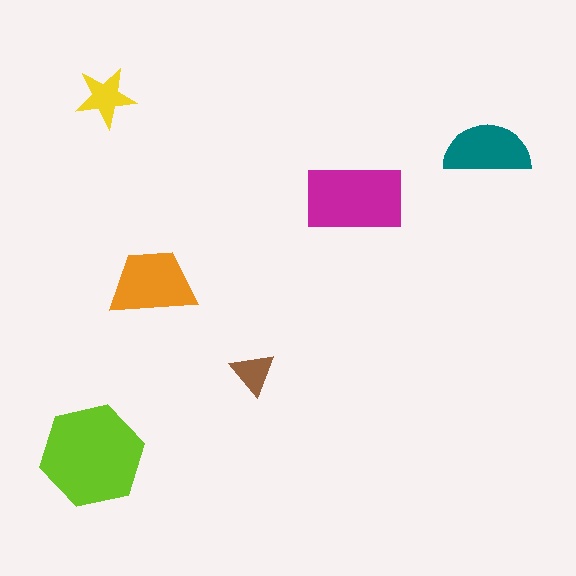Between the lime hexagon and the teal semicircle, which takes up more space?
The lime hexagon.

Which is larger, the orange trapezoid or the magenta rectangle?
The magenta rectangle.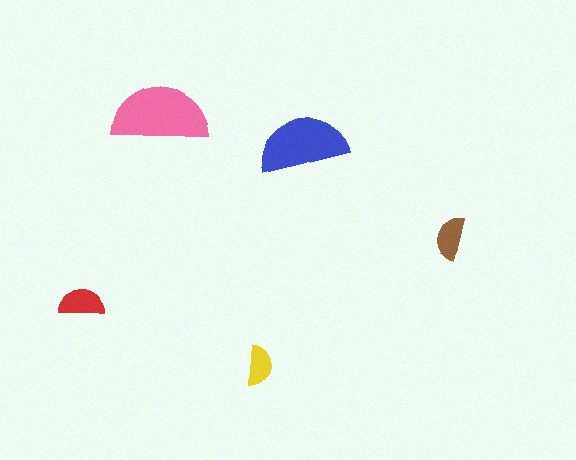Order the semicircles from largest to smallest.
the pink one, the blue one, the red one, the brown one, the yellow one.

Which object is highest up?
The pink semicircle is topmost.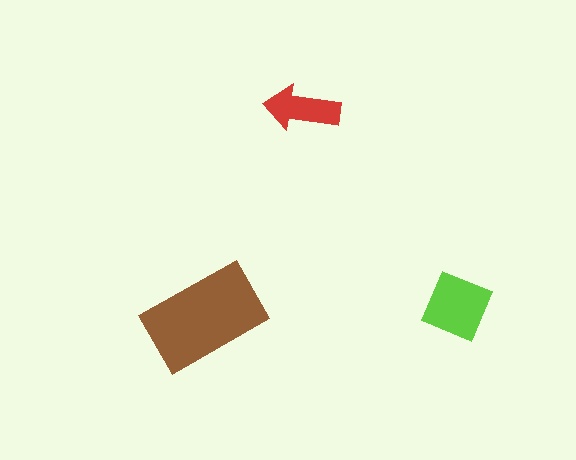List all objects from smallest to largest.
The red arrow, the lime square, the brown rectangle.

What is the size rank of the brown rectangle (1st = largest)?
1st.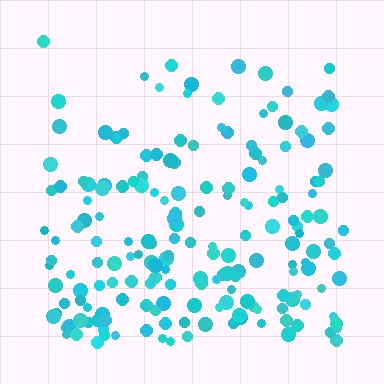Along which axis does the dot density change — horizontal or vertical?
Vertical.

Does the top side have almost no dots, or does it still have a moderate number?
Still a moderate number, just noticeably fewer than the bottom.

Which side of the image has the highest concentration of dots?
The bottom.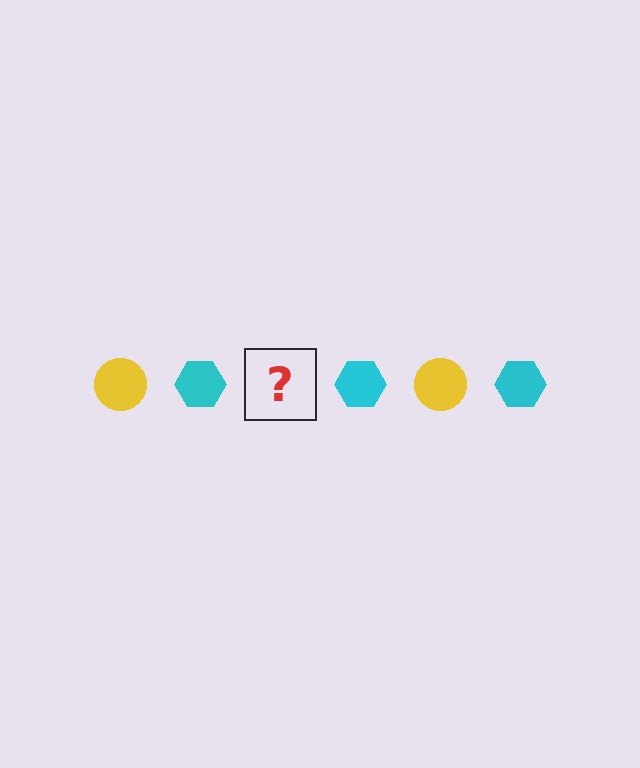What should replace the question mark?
The question mark should be replaced with a yellow circle.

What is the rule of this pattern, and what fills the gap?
The rule is that the pattern alternates between yellow circle and cyan hexagon. The gap should be filled with a yellow circle.